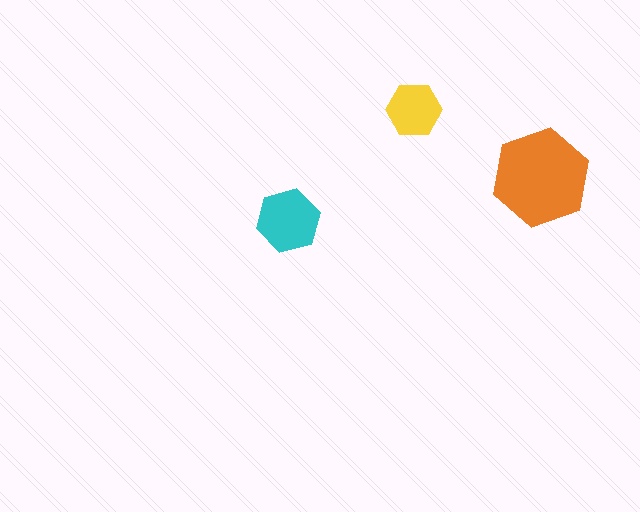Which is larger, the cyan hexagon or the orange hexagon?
The orange one.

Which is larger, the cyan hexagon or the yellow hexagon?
The cyan one.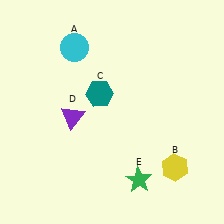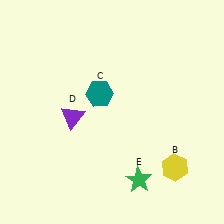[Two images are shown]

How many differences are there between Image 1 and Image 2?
There is 1 difference between the two images.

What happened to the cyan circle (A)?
The cyan circle (A) was removed in Image 2. It was in the top-left area of Image 1.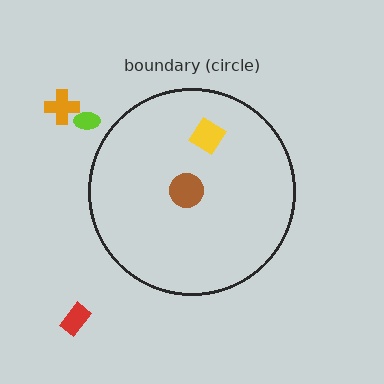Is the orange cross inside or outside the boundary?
Outside.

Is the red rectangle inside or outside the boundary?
Outside.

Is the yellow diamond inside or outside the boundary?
Inside.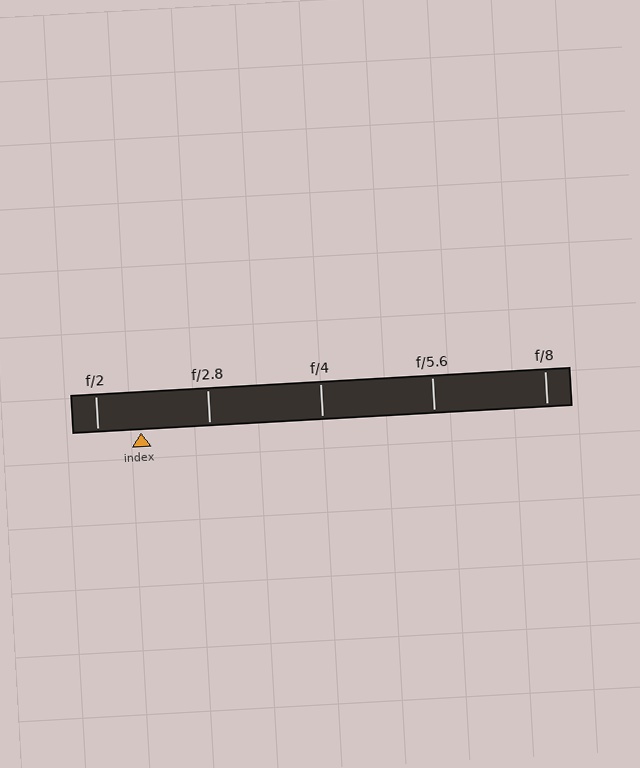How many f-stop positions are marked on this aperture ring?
There are 5 f-stop positions marked.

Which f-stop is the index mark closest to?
The index mark is closest to f/2.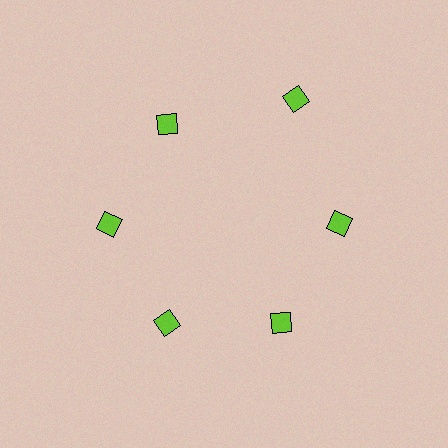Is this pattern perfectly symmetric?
No. The 6 lime diamonds are arranged in a ring, but one element near the 1 o'clock position is pushed outward from the center, breaking the 6-fold rotational symmetry.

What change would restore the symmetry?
The symmetry would be restored by moving it inward, back onto the ring so that all 6 diamonds sit at equal angles and equal distance from the center.